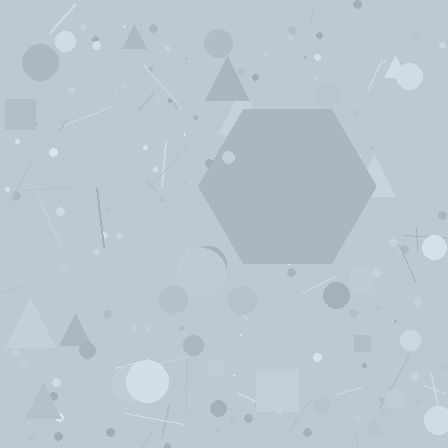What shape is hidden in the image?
A hexagon is hidden in the image.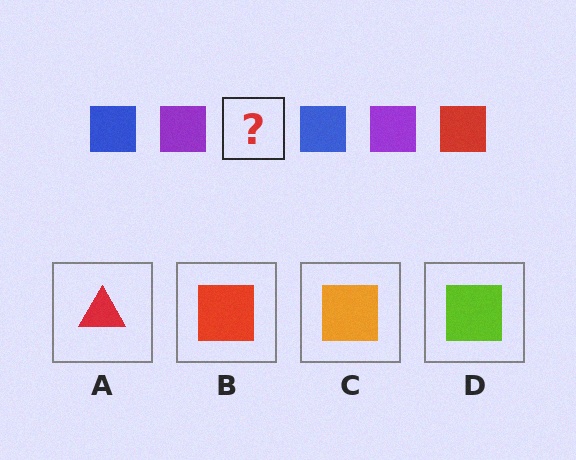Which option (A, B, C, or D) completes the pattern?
B.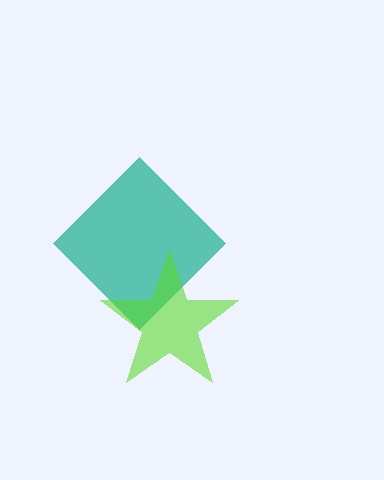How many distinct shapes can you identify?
There are 2 distinct shapes: a teal diamond, a lime star.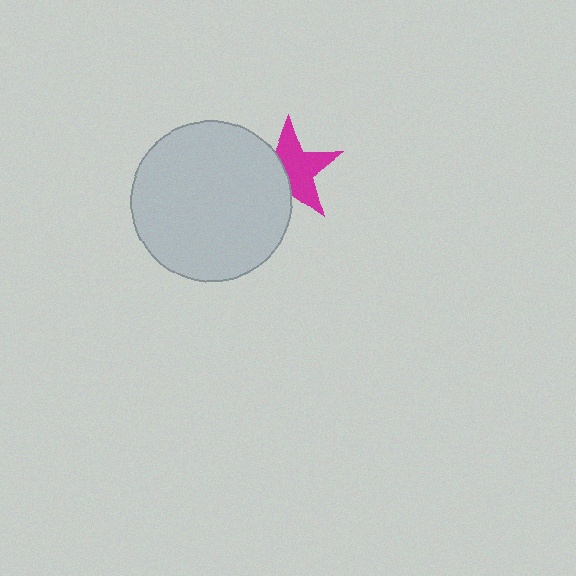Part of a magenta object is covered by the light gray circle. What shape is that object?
It is a star.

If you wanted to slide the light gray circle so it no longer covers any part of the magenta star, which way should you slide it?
Slide it left — that is the most direct way to separate the two shapes.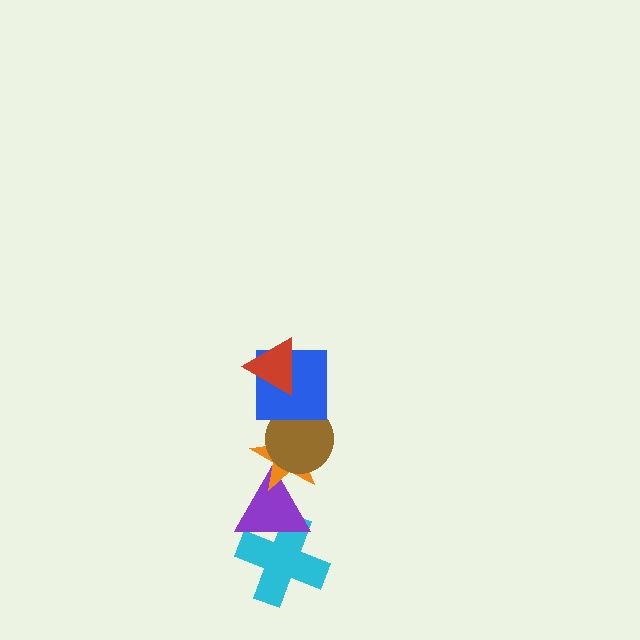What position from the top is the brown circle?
The brown circle is 3rd from the top.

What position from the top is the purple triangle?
The purple triangle is 5th from the top.